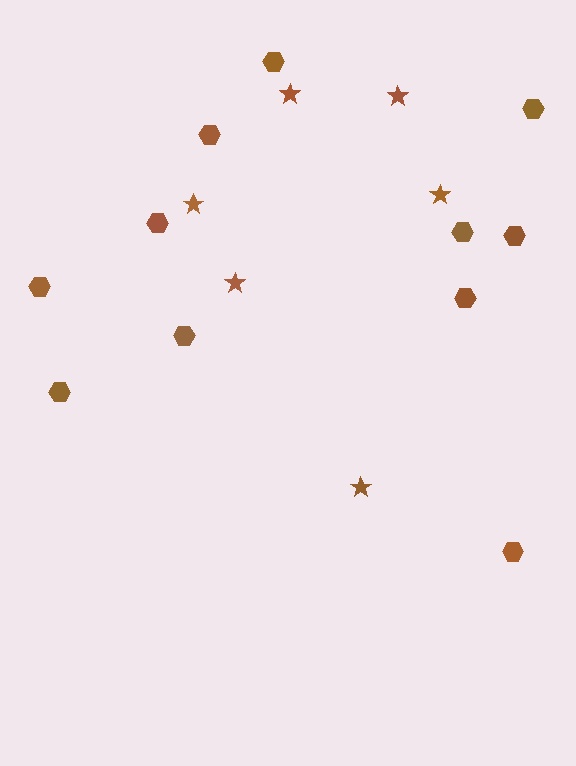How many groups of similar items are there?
There are 2 groups: one group of hexagons (11) and one group of stars (6).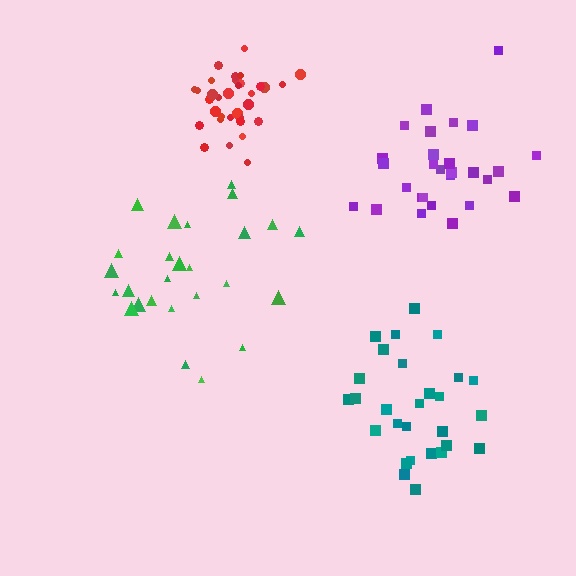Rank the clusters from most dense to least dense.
red, purple, teal, green.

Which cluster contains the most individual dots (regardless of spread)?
Red (35).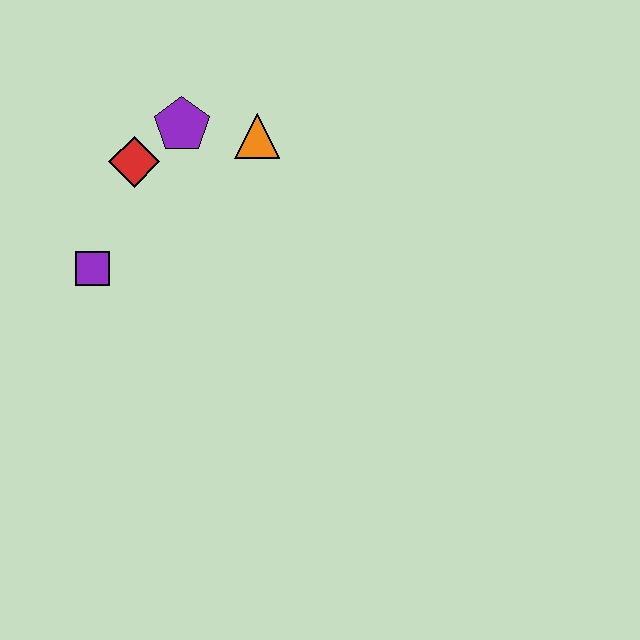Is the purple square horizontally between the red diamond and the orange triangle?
No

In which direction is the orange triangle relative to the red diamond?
The orange triangle is to the right of the red diamond.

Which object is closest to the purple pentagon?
The red diamond is closest to the purple pentagon.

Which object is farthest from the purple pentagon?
The purple square is farthest from the purple pentagon.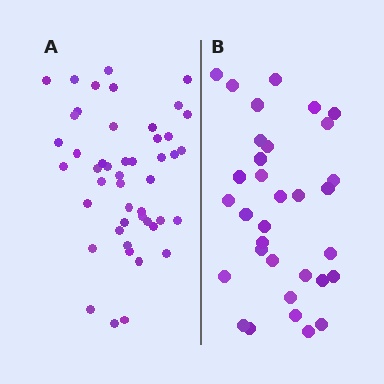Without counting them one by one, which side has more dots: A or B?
Region A (the left region) has more dots.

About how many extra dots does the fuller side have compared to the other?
Region A has approximately 15 more dots than region B.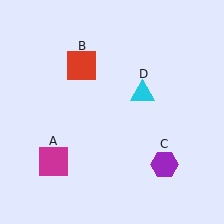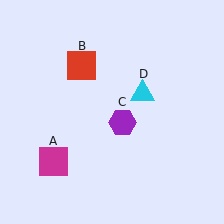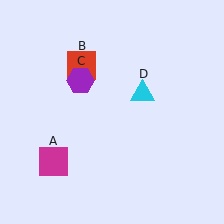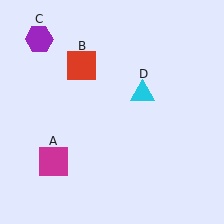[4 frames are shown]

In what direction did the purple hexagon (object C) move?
The purple hexagon (object C) moved up and to the left.